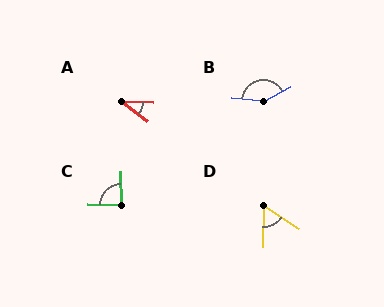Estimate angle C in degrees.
Approximately 87 degrees.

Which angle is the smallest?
A, at approximately 35 degrees.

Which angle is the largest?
B, at approximately 145 degrees.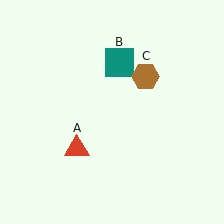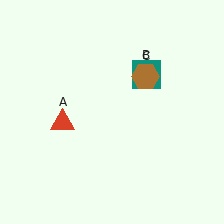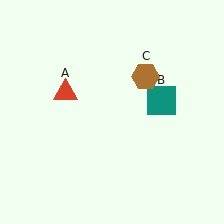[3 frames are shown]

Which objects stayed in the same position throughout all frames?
Brown hexagon (object C) remained stationary.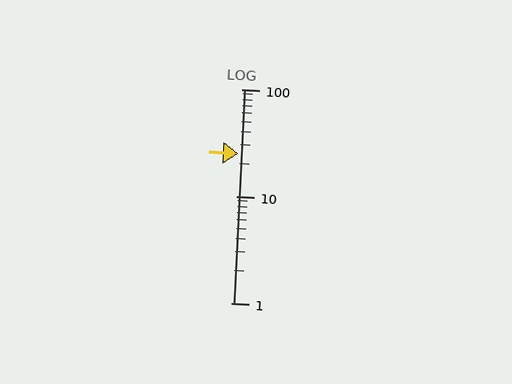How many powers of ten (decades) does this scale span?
The scale spans 2 decades, from 1 to 100.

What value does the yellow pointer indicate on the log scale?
The pointer indicates approximately 25.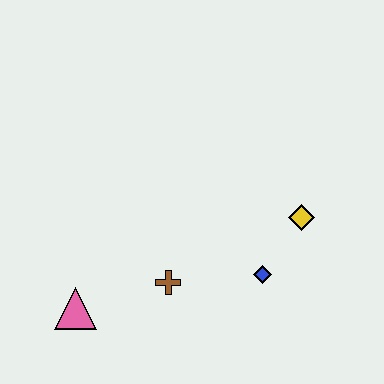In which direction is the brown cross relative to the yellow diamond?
The brown cross is to the left of the yellow diamond.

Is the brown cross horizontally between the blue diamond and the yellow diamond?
No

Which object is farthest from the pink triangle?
The yellow diamond is farthest from the pink triangle.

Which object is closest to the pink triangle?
The brown cross is closest to the pink triangle.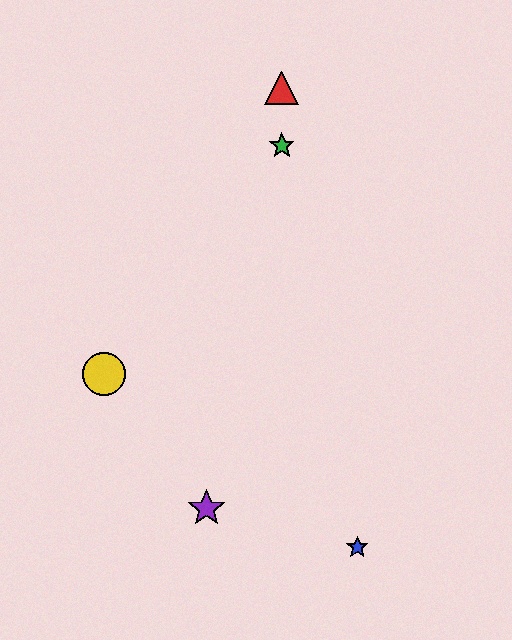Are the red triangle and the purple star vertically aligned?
No, the red triangle is at x≈282 and the purple star is at x≈206.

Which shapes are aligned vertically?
The red triangle, the green star are aligned vertically.